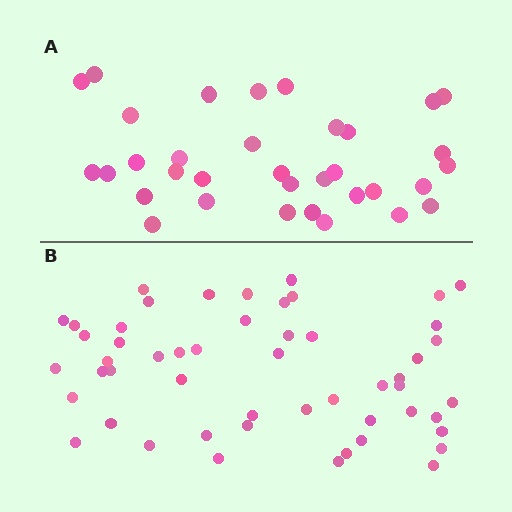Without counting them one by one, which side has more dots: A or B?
Region B (the bottom region) has more dots.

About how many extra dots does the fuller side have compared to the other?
Region B has approximately 20 more dots than region A.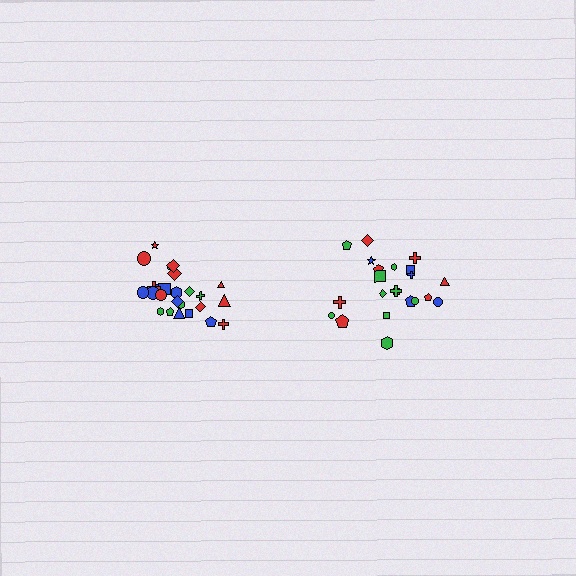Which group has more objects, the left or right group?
The left group.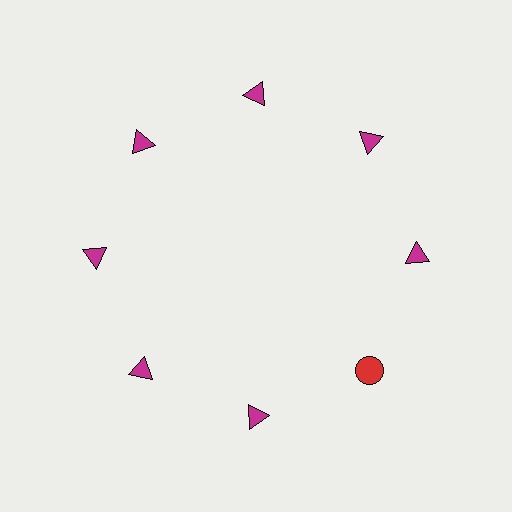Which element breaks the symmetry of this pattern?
The red circle at roughly the 4 o'clock position breaks the symmetry. All other shapes are magenta triangles.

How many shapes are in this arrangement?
There are 8 shapes arranged in a ring pattern.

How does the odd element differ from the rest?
It differs in both color (red instead of magenta) and shape (circle instead of triangle).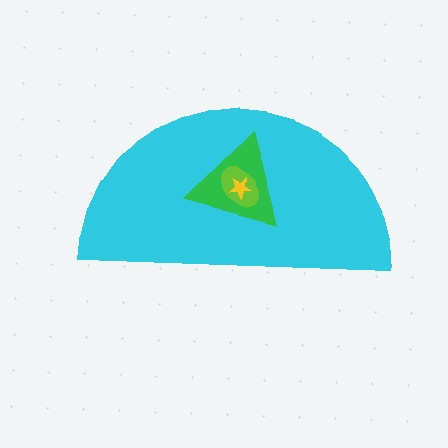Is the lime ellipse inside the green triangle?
Yes.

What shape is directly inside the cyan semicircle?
The green triangle.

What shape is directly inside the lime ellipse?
The yellow star.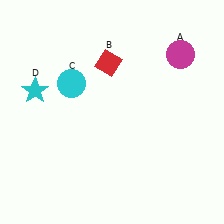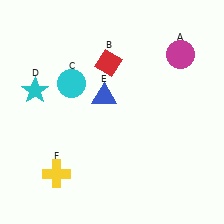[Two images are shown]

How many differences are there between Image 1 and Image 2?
There are 2 differences between the two images.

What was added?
A blue triangle (E), a yellow cross (F) were added in Image 2.